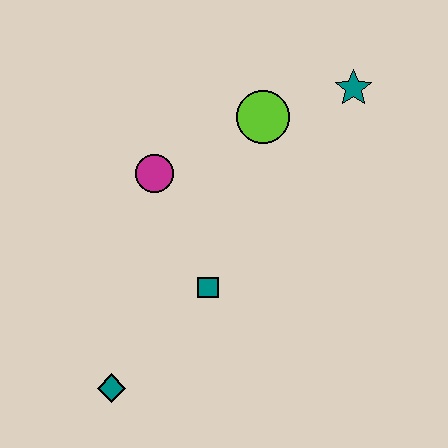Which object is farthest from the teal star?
The teal diamond is farthest from the teal star.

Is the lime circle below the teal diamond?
No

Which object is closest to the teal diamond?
The teal square is closest to the teal diamond.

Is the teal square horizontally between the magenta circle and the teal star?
Yes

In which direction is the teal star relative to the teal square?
The teal star is above the teal square.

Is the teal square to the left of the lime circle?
Yes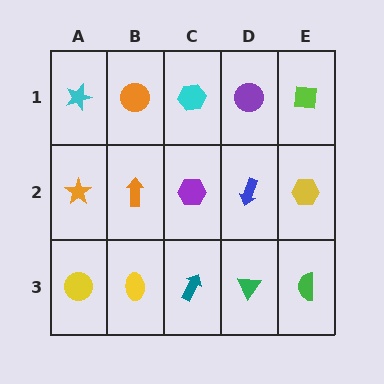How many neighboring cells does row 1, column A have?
2.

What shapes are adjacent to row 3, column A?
An orange star (row 2, column A), a yellow ellipse (row 3, column B).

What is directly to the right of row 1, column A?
An orange circle.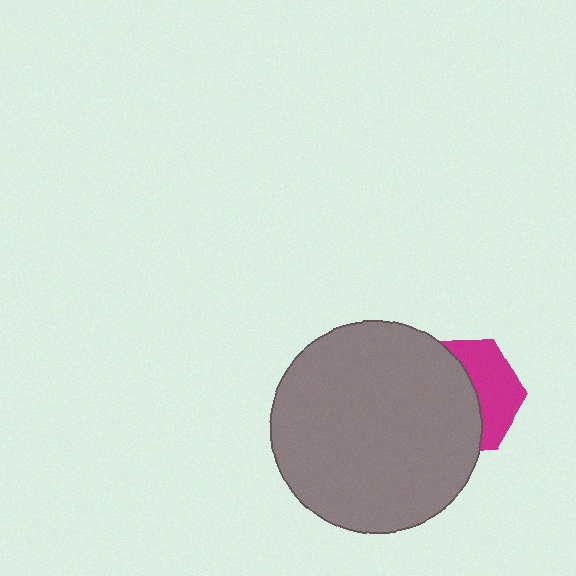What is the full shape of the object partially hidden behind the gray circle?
The partially hidden object is a magenta hexagon.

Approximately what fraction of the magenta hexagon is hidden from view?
Roughly 59% of the magenta hexagon is hidden behind the gray circle.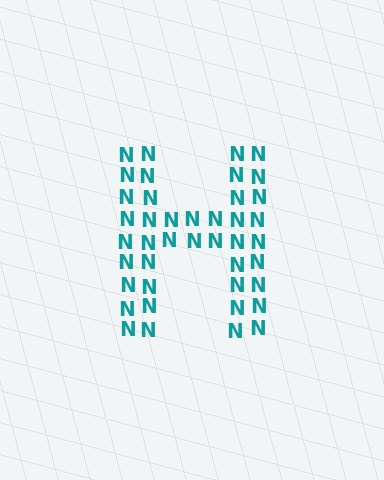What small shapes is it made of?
It is made of small letter N's.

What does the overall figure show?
The overall figure shows the letter H.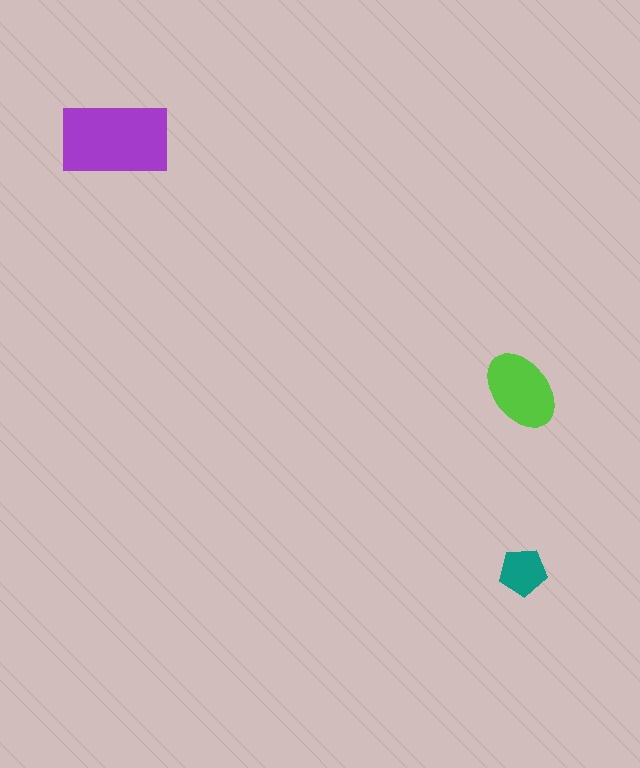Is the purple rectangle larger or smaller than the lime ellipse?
Larger.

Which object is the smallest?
The teal pentagon.